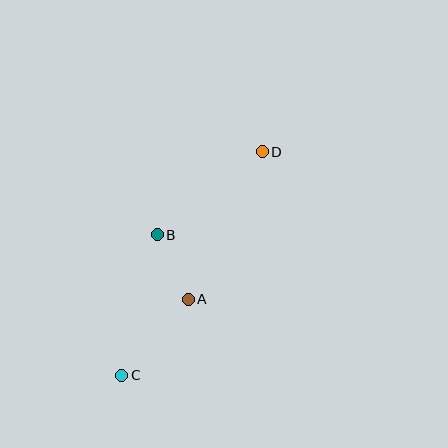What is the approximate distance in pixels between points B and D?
The distance between B and D is approximately 134 pixels.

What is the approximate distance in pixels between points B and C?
The distance between B and C is approximately 145 pixels.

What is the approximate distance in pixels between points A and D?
The distance between A and D is approximately 165 pixels.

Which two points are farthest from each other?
Points C and D are farthest from each other.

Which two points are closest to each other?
Points A and B are closest to each other.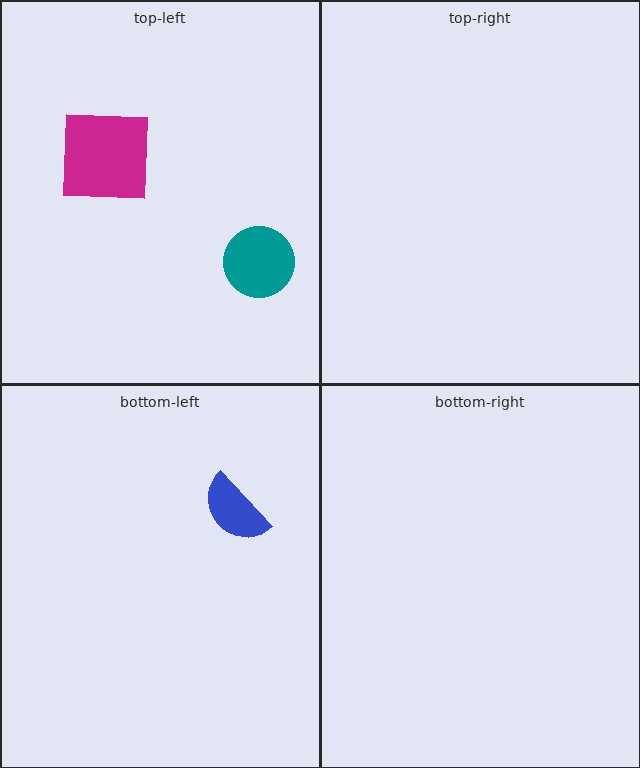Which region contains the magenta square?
The top-left region.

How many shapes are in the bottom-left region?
1.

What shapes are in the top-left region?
The teal circle, the magenta square.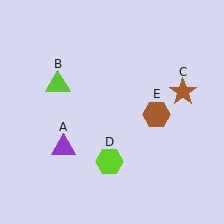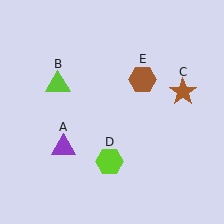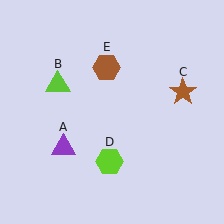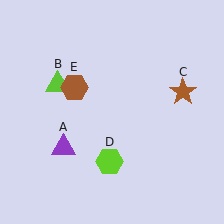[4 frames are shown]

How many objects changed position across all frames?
1 object changed position: brown hexagon (object E).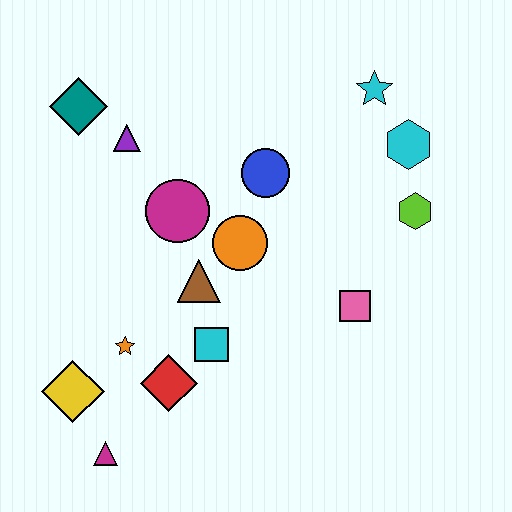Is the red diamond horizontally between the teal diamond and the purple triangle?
No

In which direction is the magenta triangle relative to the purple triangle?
The magenta triangle is below the purple triangle.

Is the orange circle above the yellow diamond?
Yes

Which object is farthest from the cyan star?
The magenta triangle is farthest from the cyan star.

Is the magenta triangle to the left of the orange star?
Yes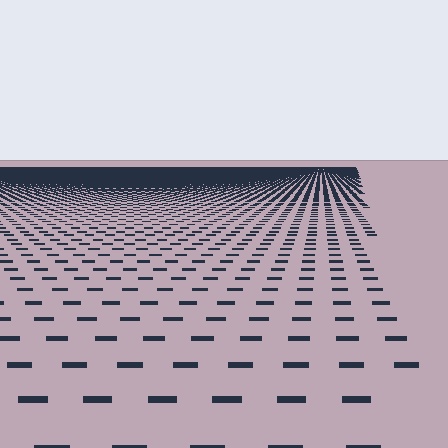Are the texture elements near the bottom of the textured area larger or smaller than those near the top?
Larger. Near the bottom, elements are closer to the viewer and appear at a bigger on-screen size.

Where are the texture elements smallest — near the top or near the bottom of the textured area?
Near the top.